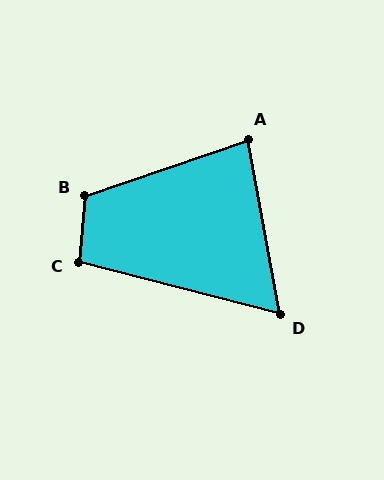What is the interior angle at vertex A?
Approximately 81 degrees (acute).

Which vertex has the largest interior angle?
B, at approximately 115 degrees.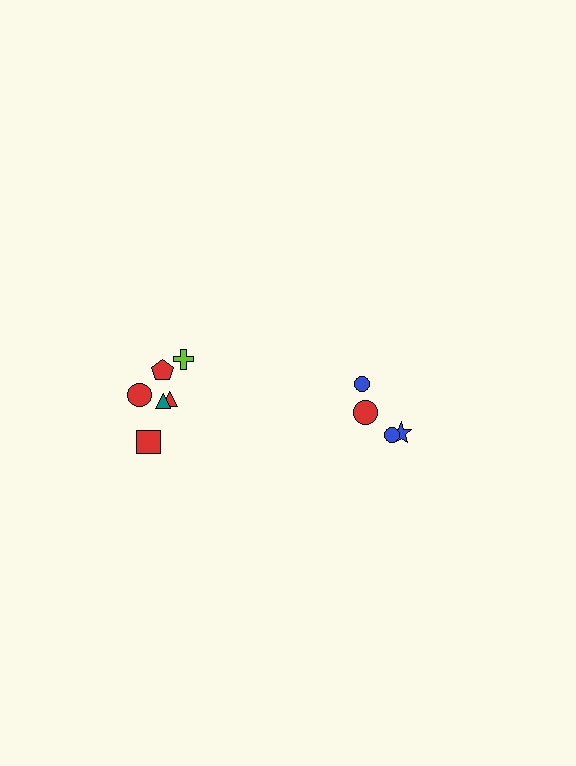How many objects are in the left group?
There are 6 objects.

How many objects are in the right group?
There are 4 objects.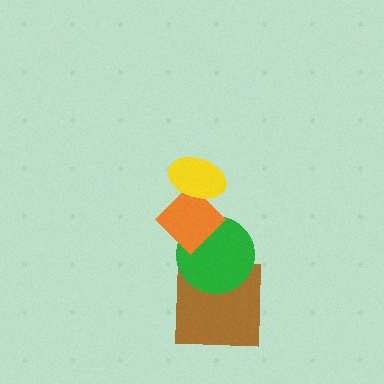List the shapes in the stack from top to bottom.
From top to bottom: the yellow ellipse, the orange diamond, the green circle, the brown square.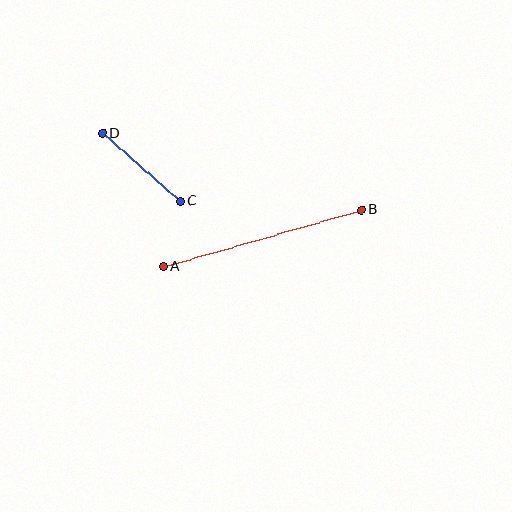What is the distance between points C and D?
The distance is approximately 103 pixels.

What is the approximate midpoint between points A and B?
The midpoint is at approximately (262, 238) pixels.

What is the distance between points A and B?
The distance is approximately 205 pixels.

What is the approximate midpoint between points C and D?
The midpoint is at approximately (141, 167) pixels.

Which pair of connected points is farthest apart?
Points A and B are farthest apart.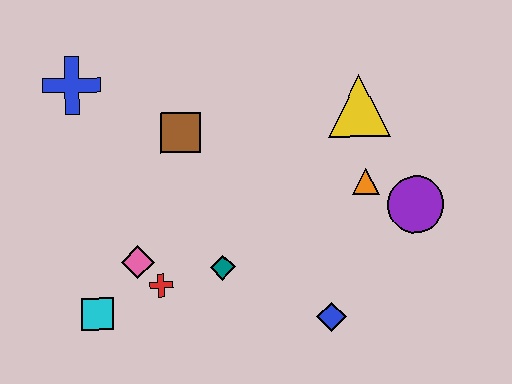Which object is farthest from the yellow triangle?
The cyan square is farthest from the yellow triangle.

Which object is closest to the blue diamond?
The teal diamond is closest to the blue diamond.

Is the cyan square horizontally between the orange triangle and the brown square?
No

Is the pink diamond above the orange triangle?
No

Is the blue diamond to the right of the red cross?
Yes